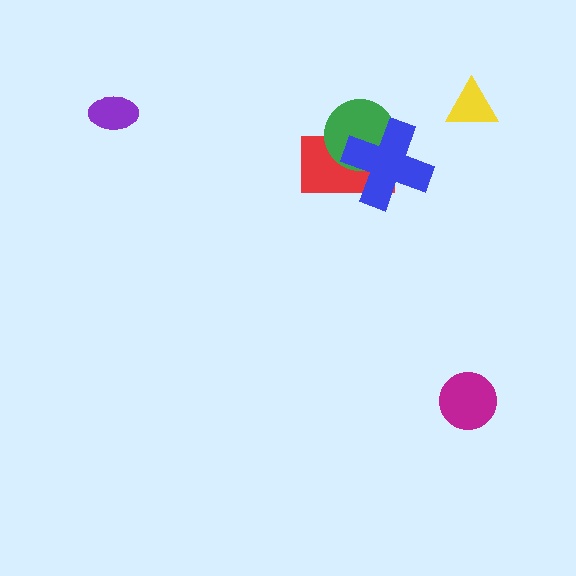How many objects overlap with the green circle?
2 objects overlap with the green circle.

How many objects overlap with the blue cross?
2 objects overlap with the blue cross.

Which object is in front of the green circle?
The blue cross is in front of the green circle.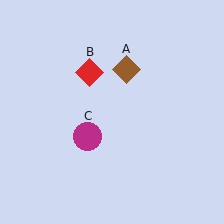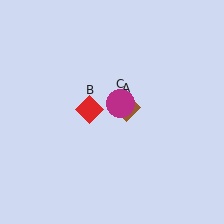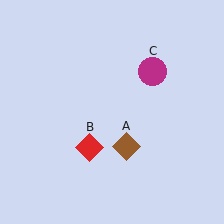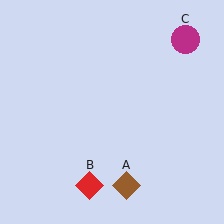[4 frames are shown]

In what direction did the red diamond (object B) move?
The red diamond (object B) moved down.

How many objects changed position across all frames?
3 objects changed position: brown diamond (object A), red diamond (object B), magenta circle (object C).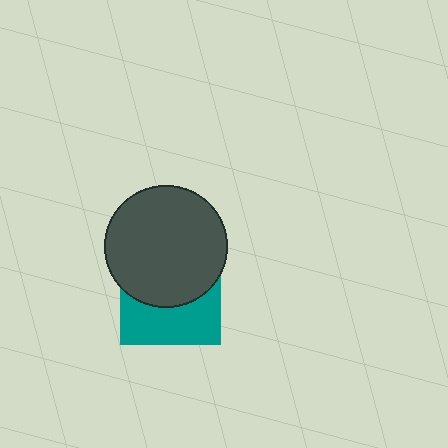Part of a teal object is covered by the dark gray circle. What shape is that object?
It is a square.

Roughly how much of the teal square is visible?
A small part of it is visible (roughly 45%).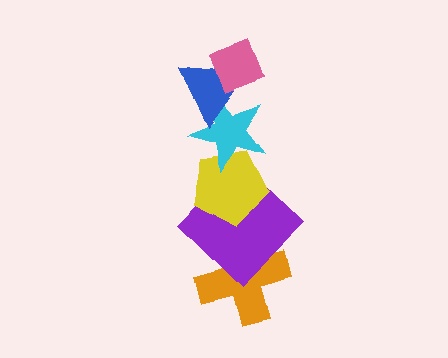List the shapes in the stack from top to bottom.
From top to bottom: the pink diamond, the blue triangle, the cyan star, the yellow pentagon, the purple diamond, the orange cross.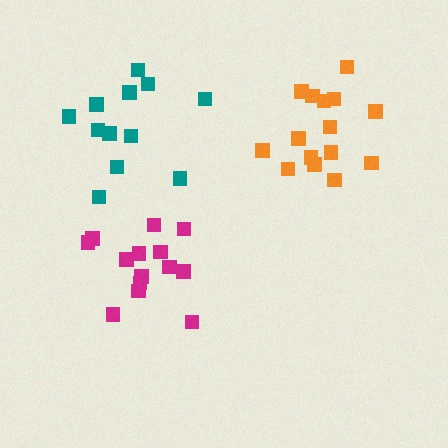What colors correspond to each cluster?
The clusters are colored: teal, orange, magenta.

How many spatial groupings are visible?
There are 3 spatial groupings.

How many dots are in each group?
Group 1: 12 dots, Group 2: 15 dots, Group 3: 15 dots (42 total).